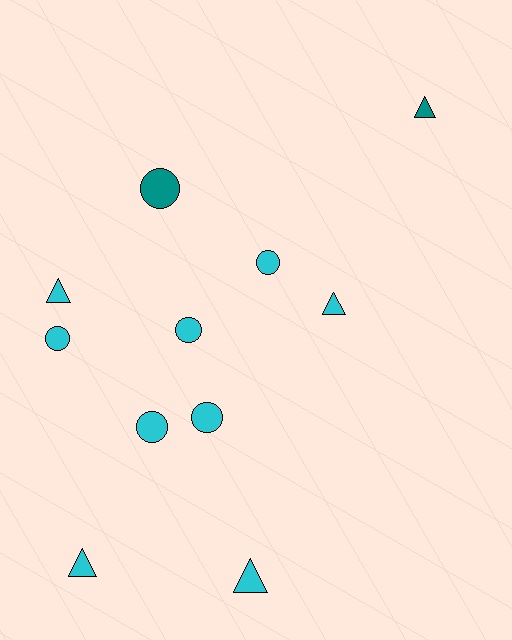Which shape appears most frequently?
Circle, with 6 objects.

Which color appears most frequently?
Cyan, with 9 objects.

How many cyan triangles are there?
There are 4 cyan triangles.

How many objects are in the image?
There are 11 objects.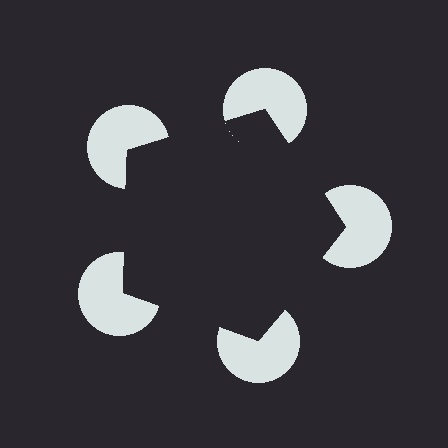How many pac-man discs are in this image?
There are 5 — one at each vertex of the illusory pentagon.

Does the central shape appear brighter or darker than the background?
It typically appears slightly darker than the background, even though no actual brightness change is drawn.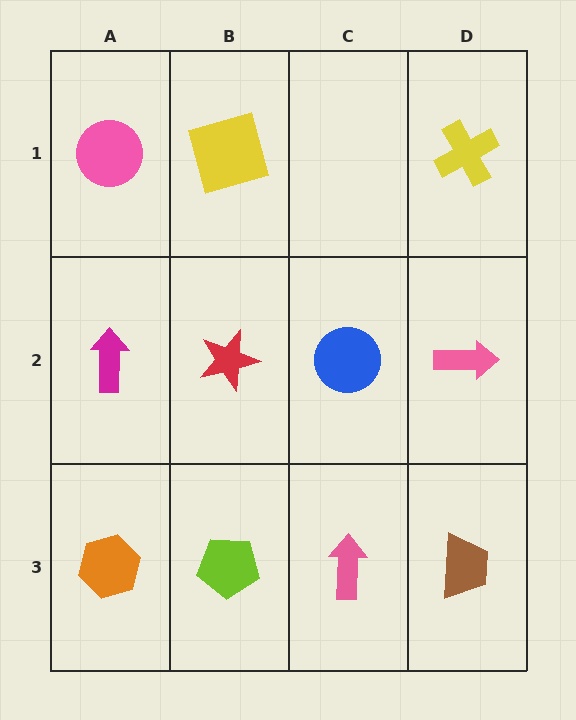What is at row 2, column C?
A blue circle.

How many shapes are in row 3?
4 shapes.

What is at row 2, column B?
A red star.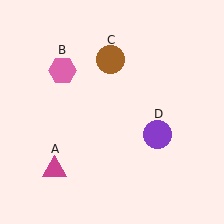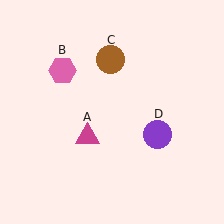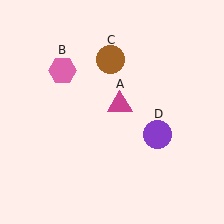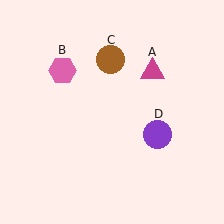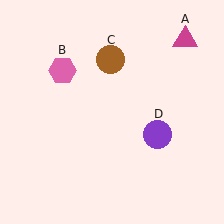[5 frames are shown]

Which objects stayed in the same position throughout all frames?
Pink hexagon (object B) and brown circle (object C) and purple circle (object D) remained stationary.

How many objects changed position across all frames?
1 object changed position: magenta triangle (object A).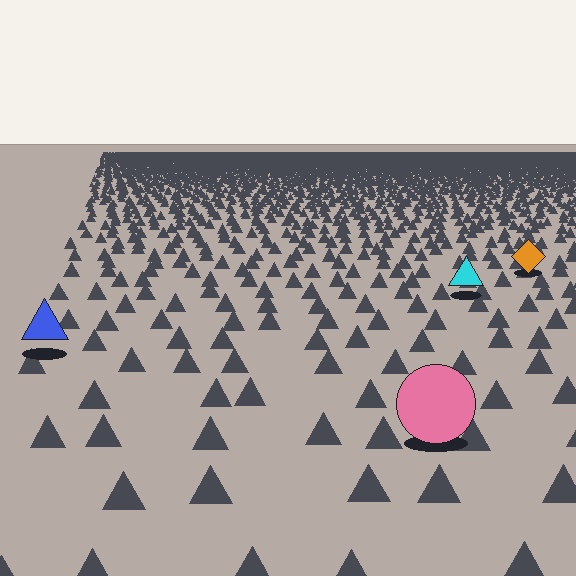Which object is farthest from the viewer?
The orange diamond is farthest from the viewer. It appears smaller and the ground texture around it is denser.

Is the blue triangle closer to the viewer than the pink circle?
No. The pink circle is closer — you can tell from the texture gradient: the ground texture is coarser near it.